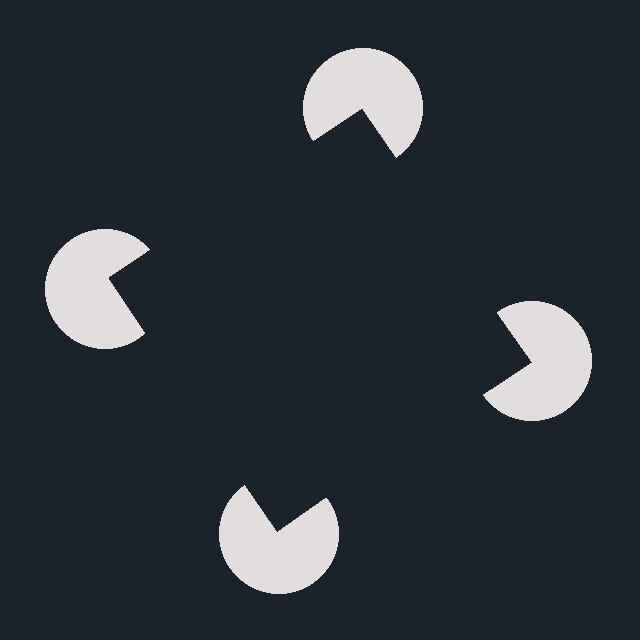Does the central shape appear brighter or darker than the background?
It typically appears slightly darker than the background, even though no actual brightness change is drawn.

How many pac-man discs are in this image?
There are 4 — one at each vertex of the illusory square.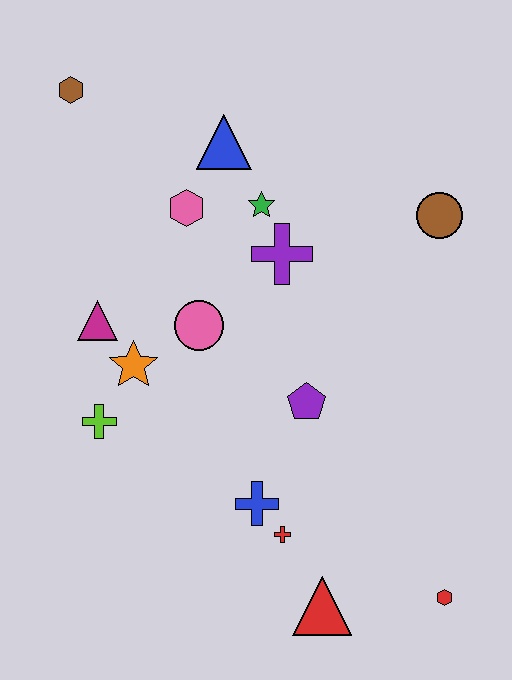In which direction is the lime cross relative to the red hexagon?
The lime cross is to the left of the red hexagon.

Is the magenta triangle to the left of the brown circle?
Yes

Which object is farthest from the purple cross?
The red hexagon is farthest from the purple cross.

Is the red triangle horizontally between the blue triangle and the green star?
No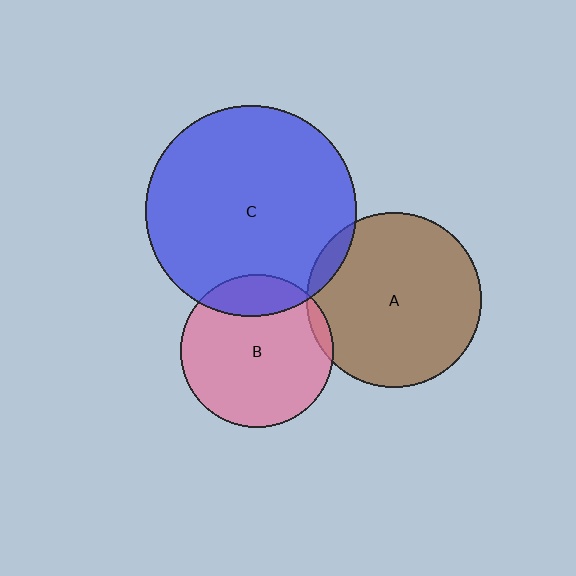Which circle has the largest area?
Circle C (blue).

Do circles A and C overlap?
Yes.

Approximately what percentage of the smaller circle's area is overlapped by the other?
Approximately 5%.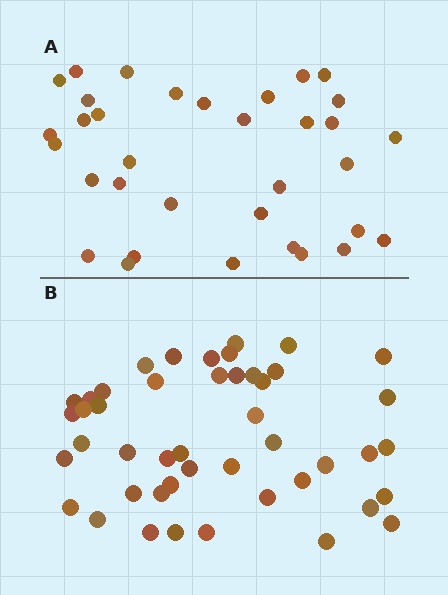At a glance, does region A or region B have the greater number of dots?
Region B (the bottom region) has more dots.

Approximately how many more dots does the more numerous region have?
Region B has roughly 12 or so more dots than region A.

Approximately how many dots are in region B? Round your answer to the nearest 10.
About 50 dots. (The exact count is 46, which rounds to 50.)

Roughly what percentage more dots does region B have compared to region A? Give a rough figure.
About 35% more.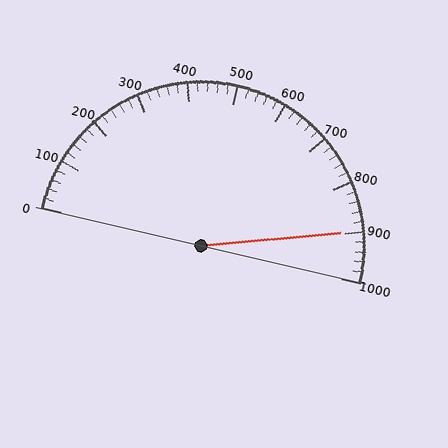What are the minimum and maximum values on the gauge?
The gauge ranges from 0 to 1000.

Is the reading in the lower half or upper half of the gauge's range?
The reading is in the upper half of the range (0 to 1000).